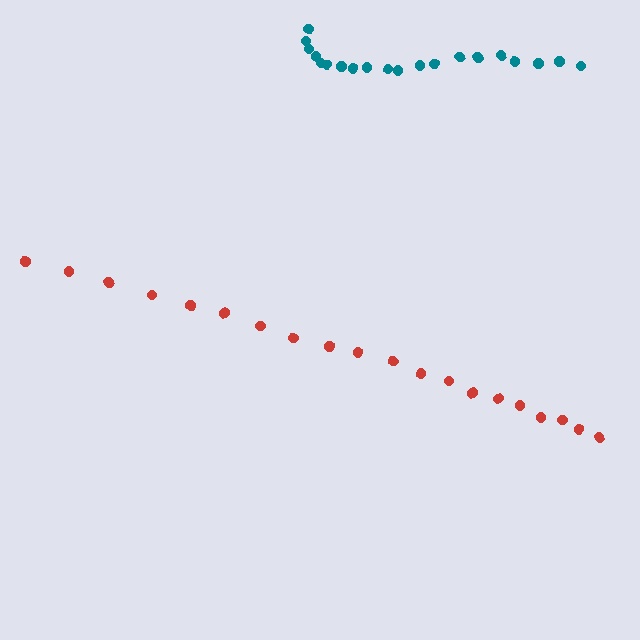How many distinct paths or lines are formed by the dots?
There are 2 distinct paths.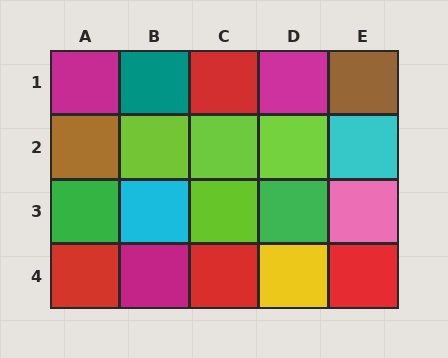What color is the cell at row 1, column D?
Magenta.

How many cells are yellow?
1 cell is yellow.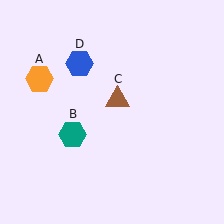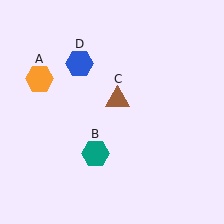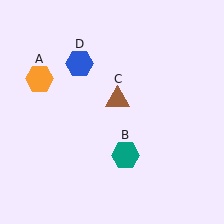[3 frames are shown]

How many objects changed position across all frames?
1 object changed position: teal hexagon (object B).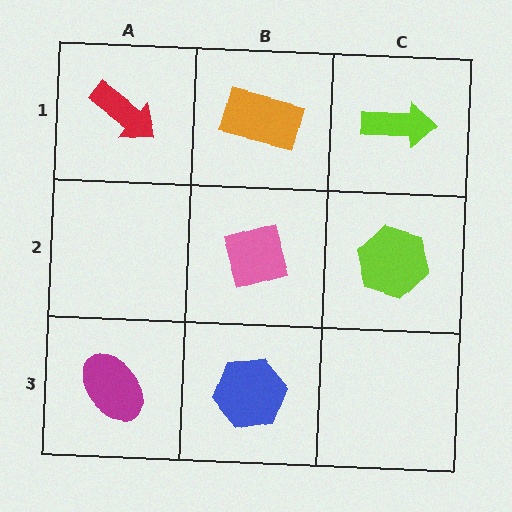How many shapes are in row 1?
3 shapes.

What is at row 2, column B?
A pink diamond.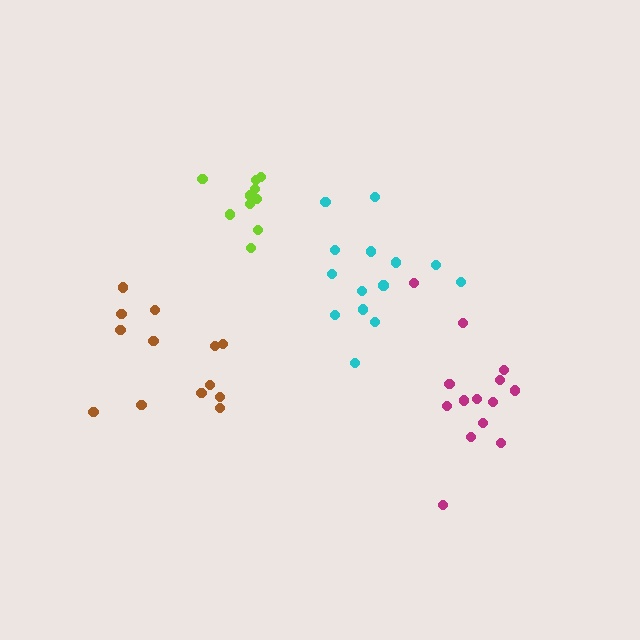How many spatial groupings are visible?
There are 4 spatial groupings.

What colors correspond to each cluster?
The clusters are colored: magenta, cyan, brown, lime.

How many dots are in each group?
Group 1: 14 dots, Group 2: 14 dots, Group 3: 13 dots, Group 4: 11 dots (52 total).